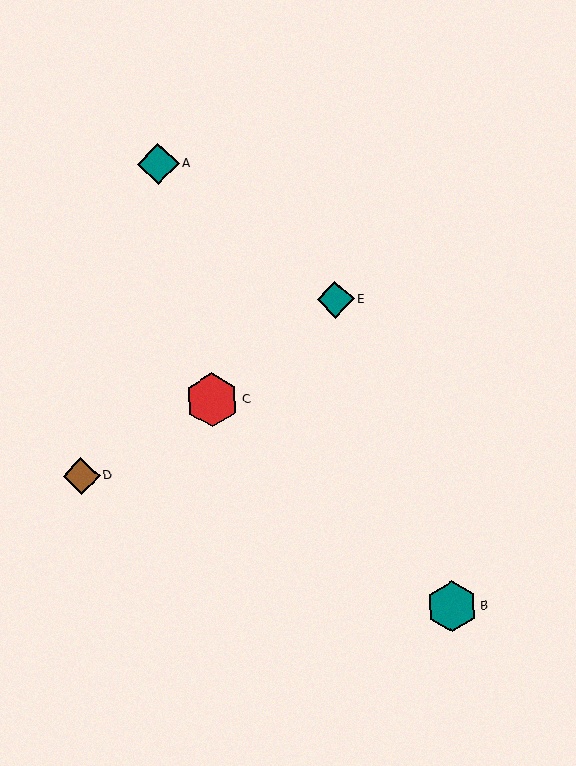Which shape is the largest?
The red hexagon (labeled C) is the largest.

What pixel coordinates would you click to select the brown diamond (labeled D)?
Click at (81, 476) to select the brown diamond D.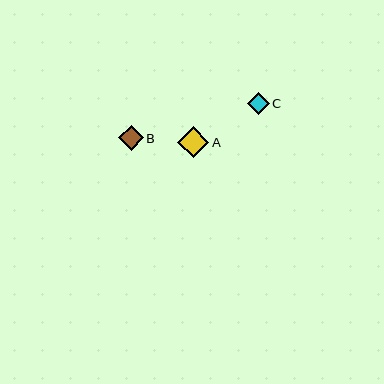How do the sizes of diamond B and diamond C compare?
Diamond B and diamond C are approximately the same size.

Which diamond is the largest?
Diamond A is the largest with a size of approximately 31 pixels.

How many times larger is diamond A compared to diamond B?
Diamond A is approximately 1.3 times the size of diamond B.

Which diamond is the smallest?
Diamond C is the smallest with a size of approximately 22 pixels.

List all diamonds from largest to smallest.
From largest to smallest: A, B, C.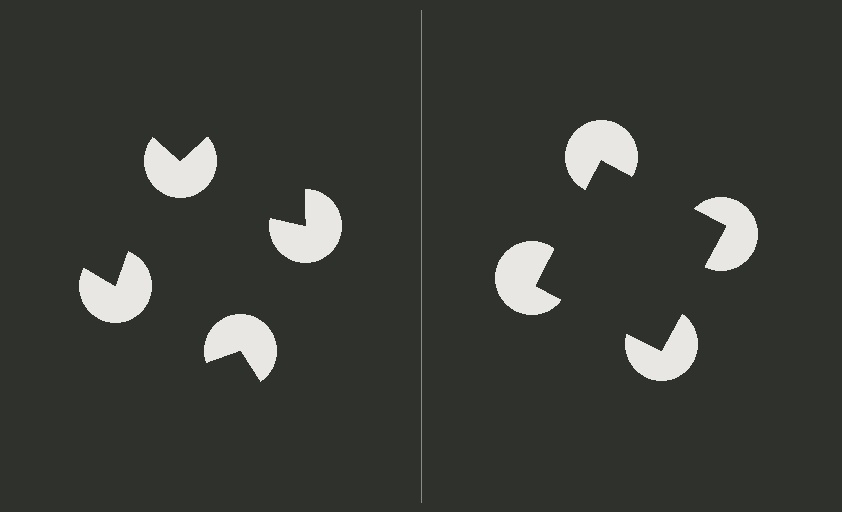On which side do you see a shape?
An illusory square appears on the right side. On the left side the wedge cuts are rotated, so no coherent shape forms.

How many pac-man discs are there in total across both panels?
8 — 4 on each side.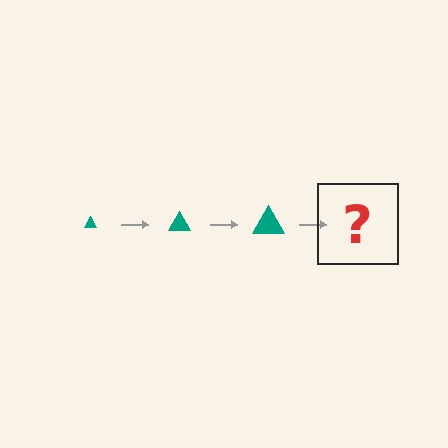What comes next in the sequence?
The next element should be a teal triangle, larger than the previous one.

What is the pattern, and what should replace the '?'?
The pattern is that the triangle gets progressively larger each step. The '?' should be a teal triangle, larger than the previous one.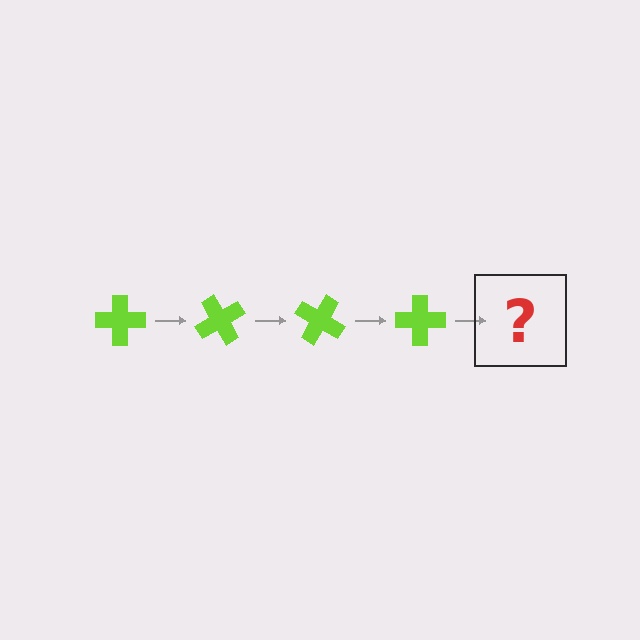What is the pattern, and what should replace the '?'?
The pattern is that the cross rotates 60 degrees each step. The '?' should be a lime cross rotated 240 degrees.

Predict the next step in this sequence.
The next step is a lime cross rotated 240 degrees.